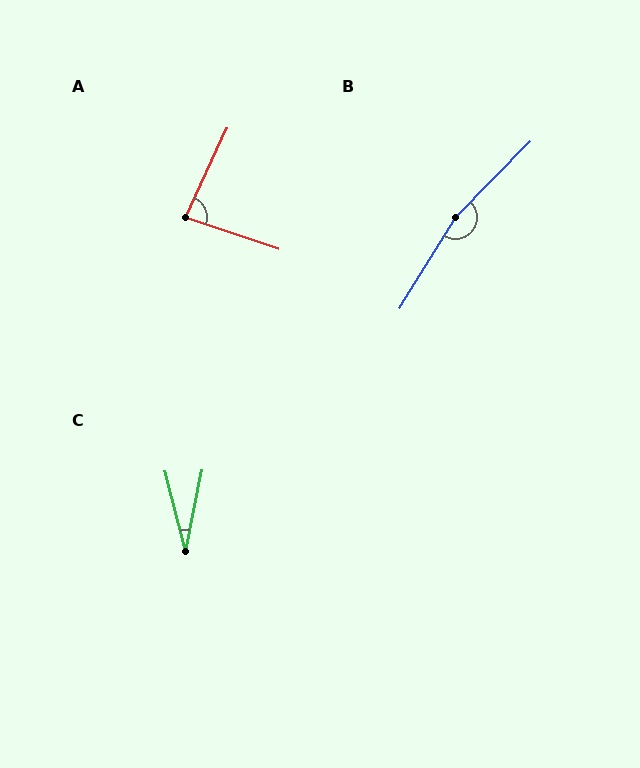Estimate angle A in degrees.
Approximately 84 degrees.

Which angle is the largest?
B, at approximately 167 degrees.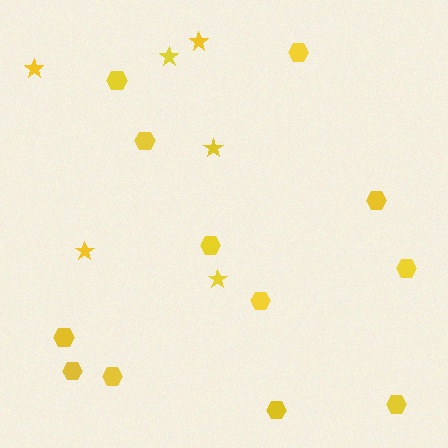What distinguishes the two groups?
There are 2 groups: one group of hexagons (12) and one group of stars (6).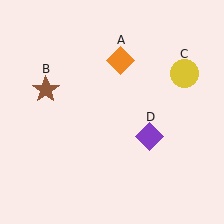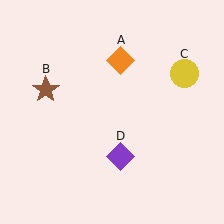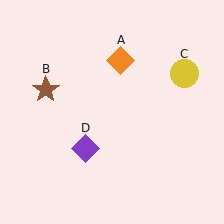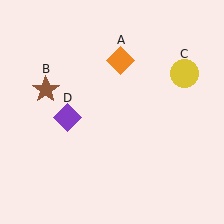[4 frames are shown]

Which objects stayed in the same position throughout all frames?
Orange diamond (object A) and brown star (object B) and yellow circle (object C) remained stationary.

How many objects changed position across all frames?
1 object changed position: purple diamond (object D).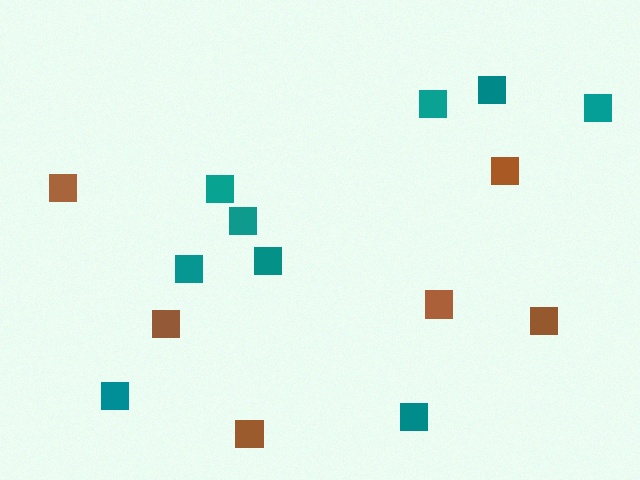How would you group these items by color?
There are 2 groups: one group of teal squares (9) and one group of brown squares (6).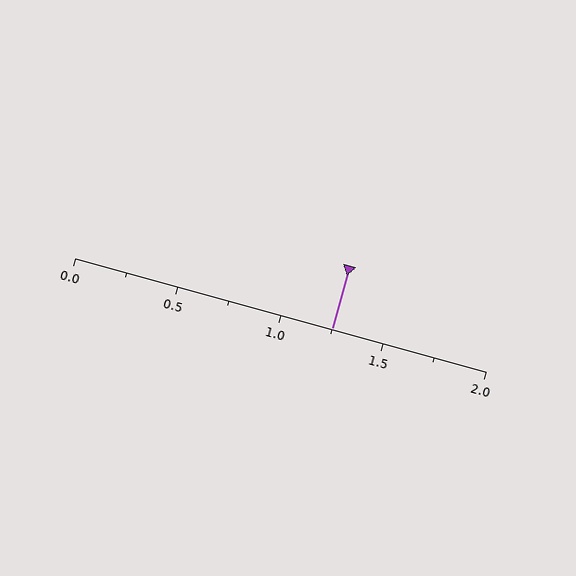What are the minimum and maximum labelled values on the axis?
The axis runs from 0.0 to 2.0.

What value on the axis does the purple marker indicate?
The marker indicates approximately 1.25.